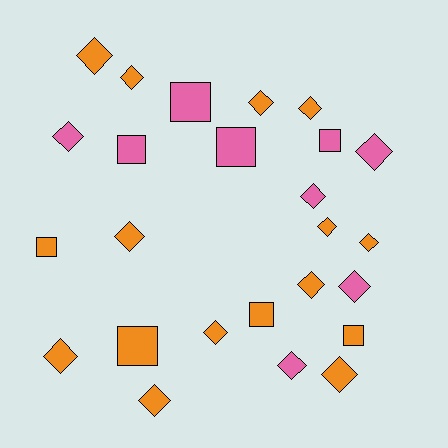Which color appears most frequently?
Orange, with 16 objects.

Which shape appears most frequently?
Diamond, with 17 objects.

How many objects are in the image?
There are 25 objects.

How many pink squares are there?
There are 4 pink squares.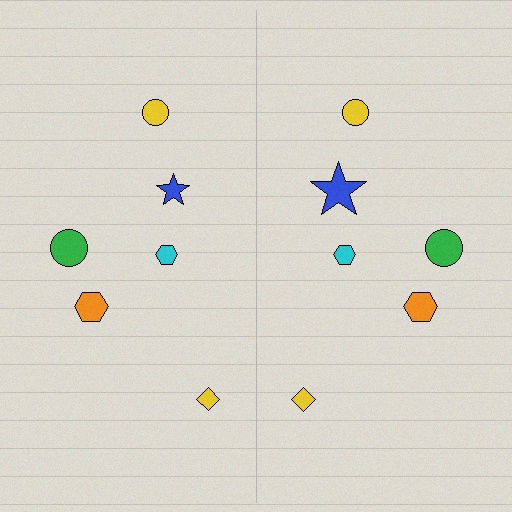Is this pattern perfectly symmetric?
No, the pattern is not perfectly symmetric. The blue star on the right side has a different size than its mirror counterpart.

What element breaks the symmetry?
The blue star on the right side has a different size than its mirror counterpart.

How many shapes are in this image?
There are 12 shapes in this image.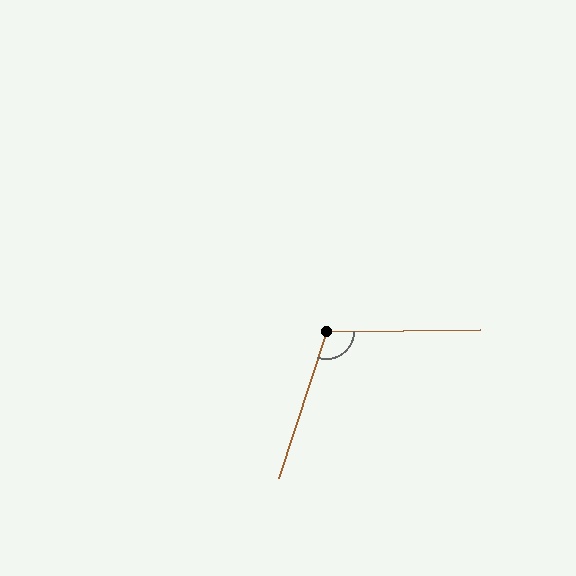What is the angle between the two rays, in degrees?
Approximately 109 degrees.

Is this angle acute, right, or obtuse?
It is obtuse.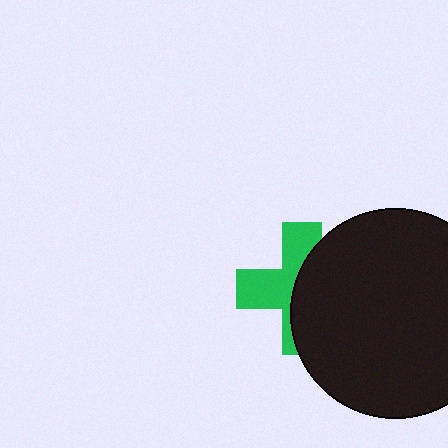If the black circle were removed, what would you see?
You would see the complete green cross.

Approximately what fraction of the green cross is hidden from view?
Roughly 52% of the green cross is hidden behind the black circle.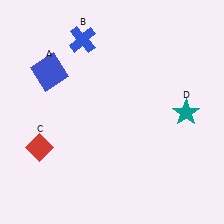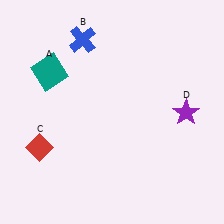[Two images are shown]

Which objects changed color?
A changed from blue to teal. D changed from teal to purple.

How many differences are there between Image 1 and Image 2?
There are 2 differences between the two images.